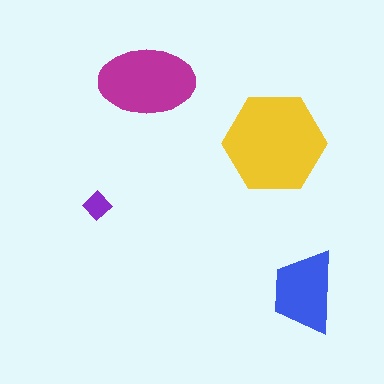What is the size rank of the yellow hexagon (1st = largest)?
1st.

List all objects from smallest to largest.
The purple diamond, the blue trapezoid, the magenta ellipse, the yellow hexagon.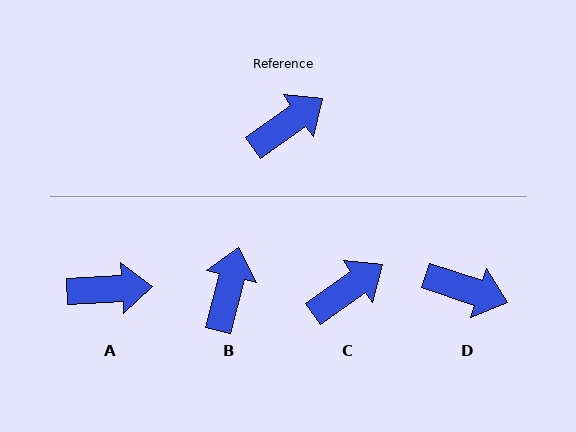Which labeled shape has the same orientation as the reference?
C.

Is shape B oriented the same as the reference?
No, it is off by about 40 degrees.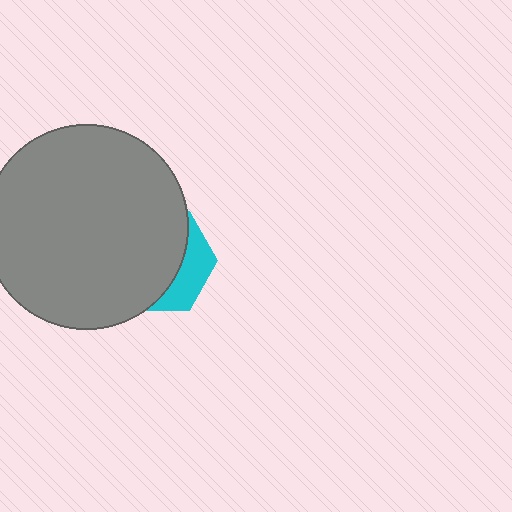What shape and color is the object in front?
The object in front is a gray circle.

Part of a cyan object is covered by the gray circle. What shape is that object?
It is a hexagon.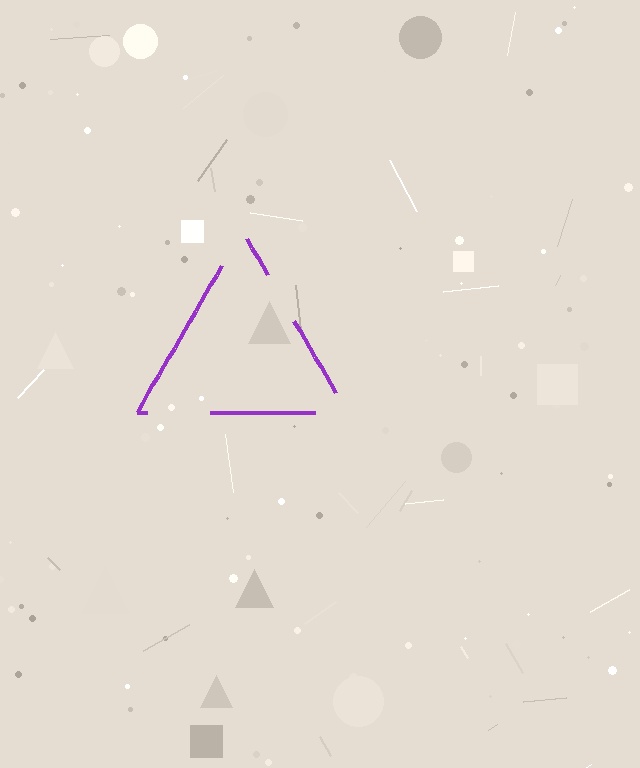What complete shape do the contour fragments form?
The contour fragments form a triangle.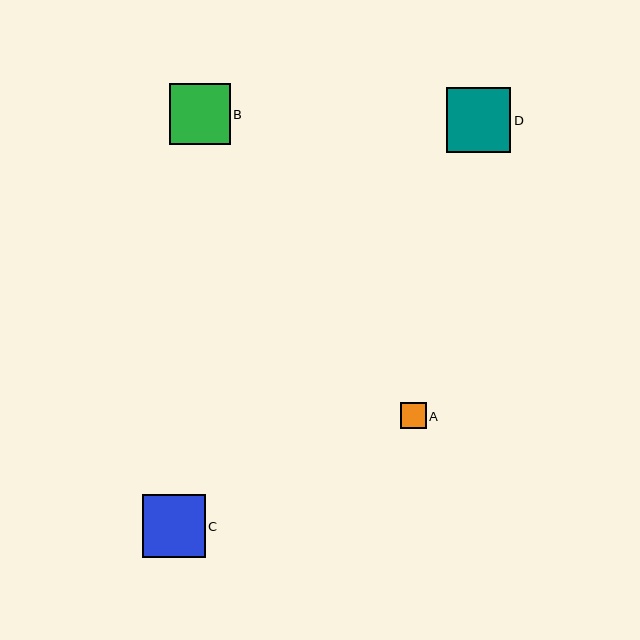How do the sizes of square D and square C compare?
Square D and square C are approximately the same size.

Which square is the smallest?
Square A is the smallest with a size of approximately 26 pixels.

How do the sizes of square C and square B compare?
Square C and square B are approximately the same size.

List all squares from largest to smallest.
From largest to smallest: D, C, B, A.